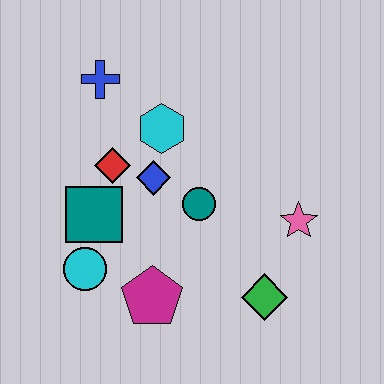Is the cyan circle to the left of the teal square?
Yes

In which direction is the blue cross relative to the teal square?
The blue cross is above the teal square.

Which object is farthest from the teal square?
The pink star is farthest from the teal square.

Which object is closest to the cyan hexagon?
The blue diamond is closest to the cyan hexagon.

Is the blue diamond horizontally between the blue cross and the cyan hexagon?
Yes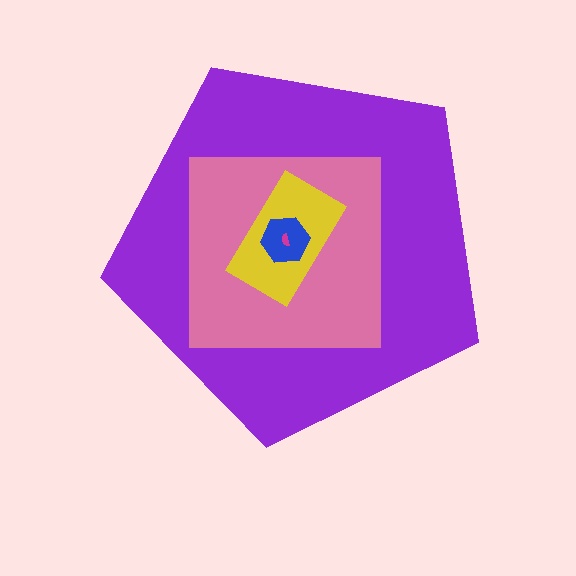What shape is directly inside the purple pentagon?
The pink square.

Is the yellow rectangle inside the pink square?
Yes.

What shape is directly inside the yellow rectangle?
The blue hexagon.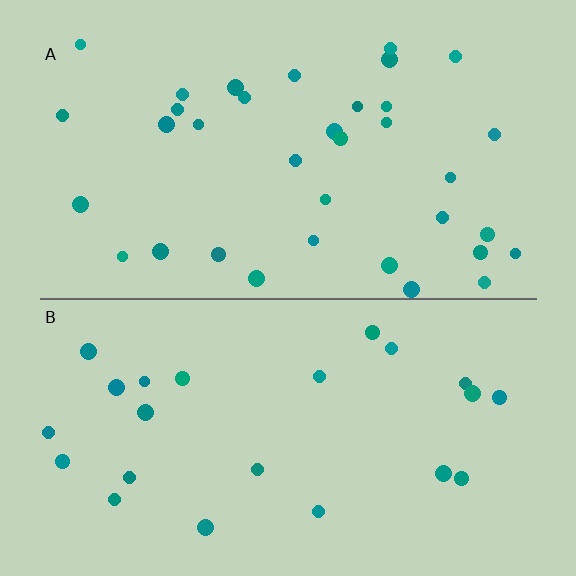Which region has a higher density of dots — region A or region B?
A (the top).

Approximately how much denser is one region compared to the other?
Approximately 1.6× — region A over region B.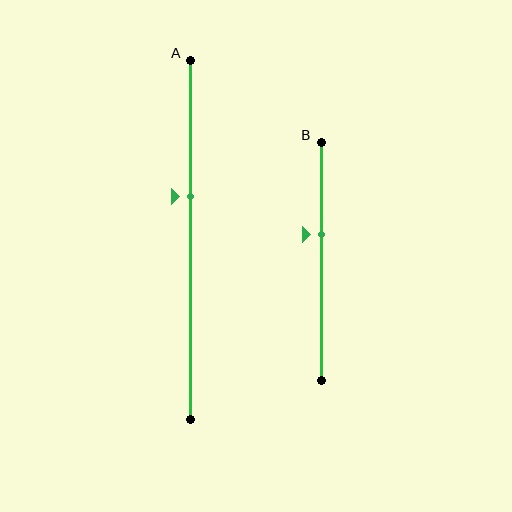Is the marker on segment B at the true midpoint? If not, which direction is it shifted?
No, the marker on segment B is shifted upward by about 11% of the segment length.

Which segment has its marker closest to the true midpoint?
Segment B has its marker closest to the true midpoint.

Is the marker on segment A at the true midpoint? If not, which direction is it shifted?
No, the marker on segment A is shifted upward by about 12% of the segment length.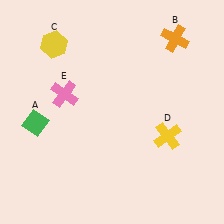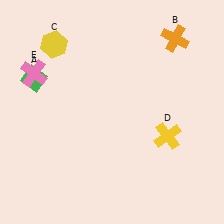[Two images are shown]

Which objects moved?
The objects that moved are: the green diamond (A), the pink cross (E).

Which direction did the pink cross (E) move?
The pink cross (E) moved left.